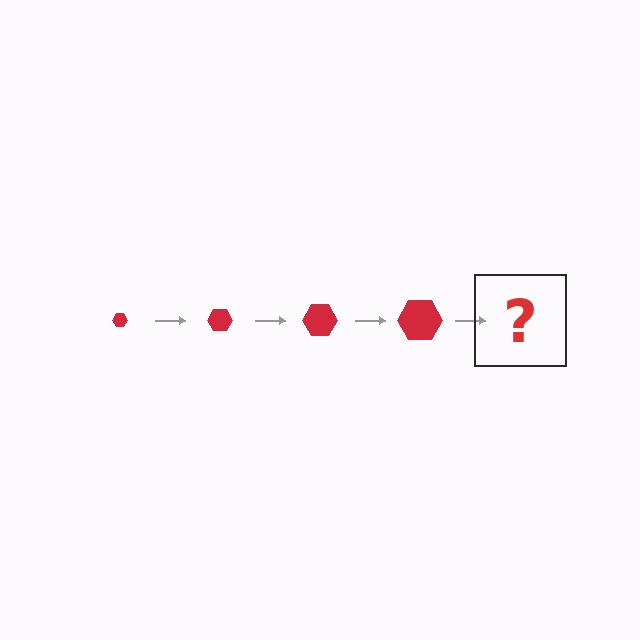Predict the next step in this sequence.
The next step is a red hexagon, larger than the previous one.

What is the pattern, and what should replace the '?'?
The pattern is that the hexagon gets progressively larger each step. The '?' should be a red hexagon, larger than the previous one.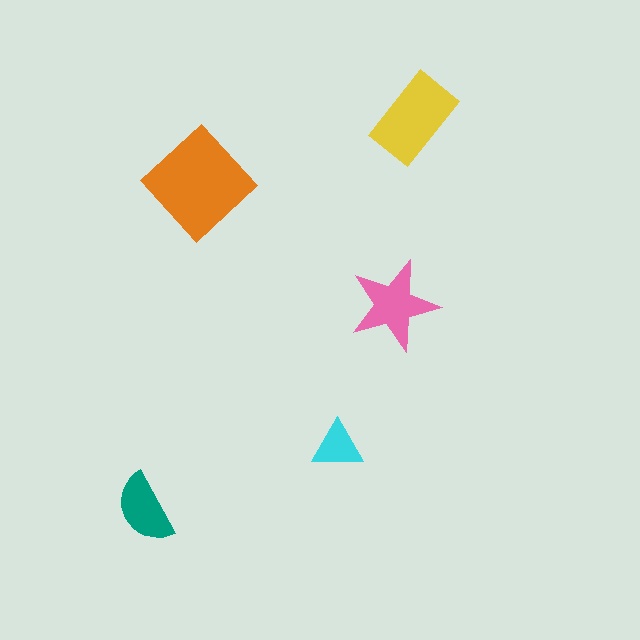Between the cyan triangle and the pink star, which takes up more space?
The pink star.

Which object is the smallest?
The cyan triangle.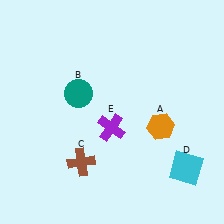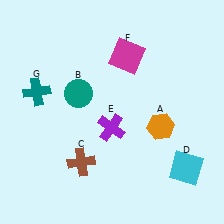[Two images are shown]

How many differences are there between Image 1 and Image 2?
There are 2 differences between the two images.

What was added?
A magenta square (F), a teal cross (G) were added in Image 2.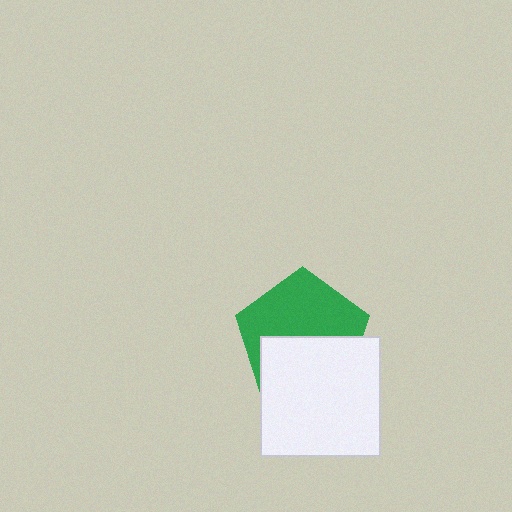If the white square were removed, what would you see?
You would see the complete green pentagon.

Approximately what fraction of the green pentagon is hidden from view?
Roughly 46% of the green pentagon is hidden behind the white square.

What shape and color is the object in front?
The object in front is a white square.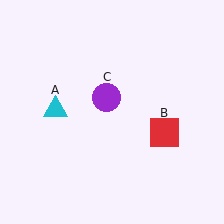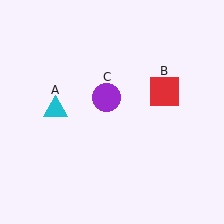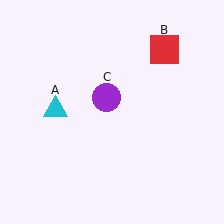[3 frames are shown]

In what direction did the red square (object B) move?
The red square (object B) moved up.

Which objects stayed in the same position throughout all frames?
Cyan triangle (object A) and purple circle (object C) remained stationary.